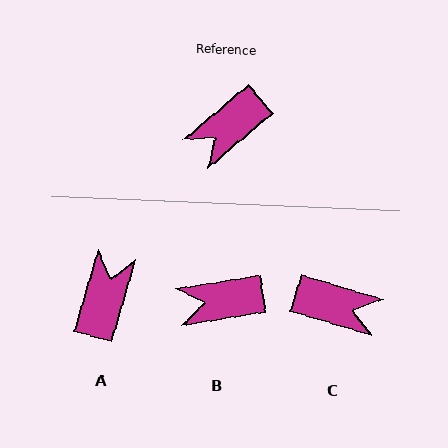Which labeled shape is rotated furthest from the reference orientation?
A, about 147 degrees away.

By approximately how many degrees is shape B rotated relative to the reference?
Approximately 31 degrees clockwise.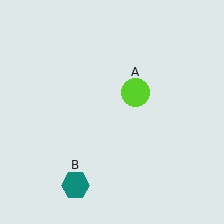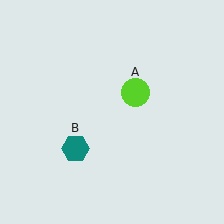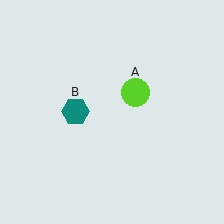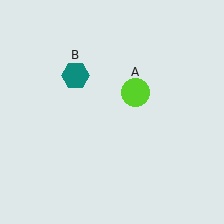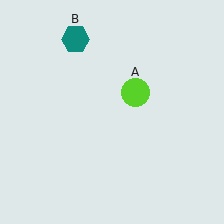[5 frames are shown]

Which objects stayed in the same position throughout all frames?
Lime circle (object A) remained stationary.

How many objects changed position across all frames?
1 object changed position: teal hexagon (object B).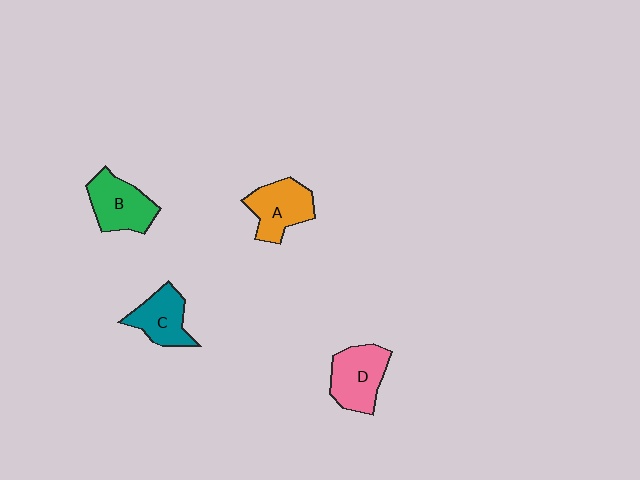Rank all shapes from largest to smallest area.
From largest to smallest: D (pink), B (green), A (orange), C (teal).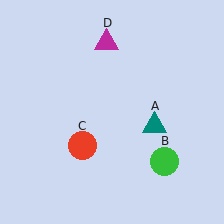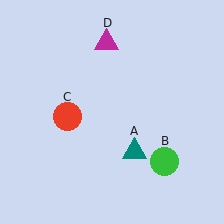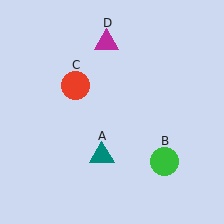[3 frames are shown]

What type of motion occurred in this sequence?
The teal triangle (object A), red circle (object C) rotated clockwise around the center of the scene.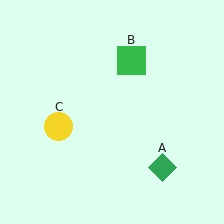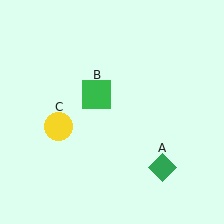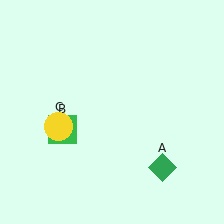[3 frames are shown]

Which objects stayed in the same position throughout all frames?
Green diamond (object A) and yellow circle (object C) remained stationary.